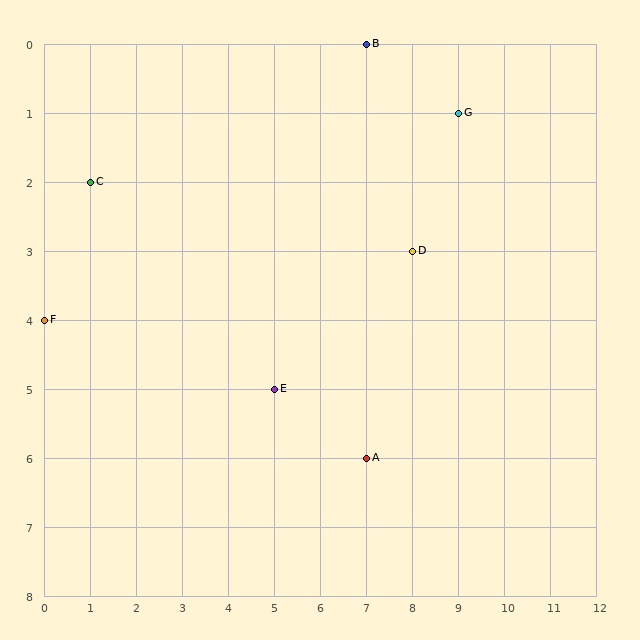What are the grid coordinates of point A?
Point A is at grid coordinates (7, 6).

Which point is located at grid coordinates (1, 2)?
Point C is at (1, 2).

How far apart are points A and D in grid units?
Points A and D are 1 column and 3 rows apart (about 3.2 grid units diagonally).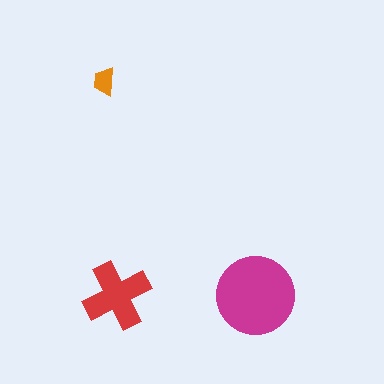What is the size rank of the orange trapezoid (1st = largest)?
3rd.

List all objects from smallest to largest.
The orange trapezoid, the red cross, the magenta circle.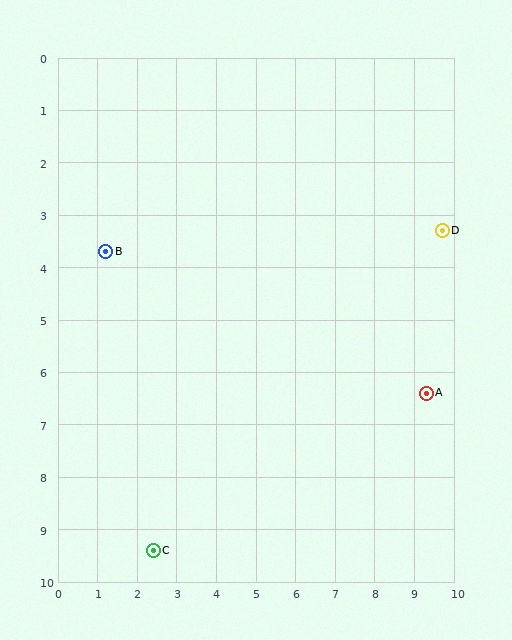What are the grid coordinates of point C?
Point C is at approximately (2.4, 9.4).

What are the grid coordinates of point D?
Point D is at approximately (9.7, 3.3).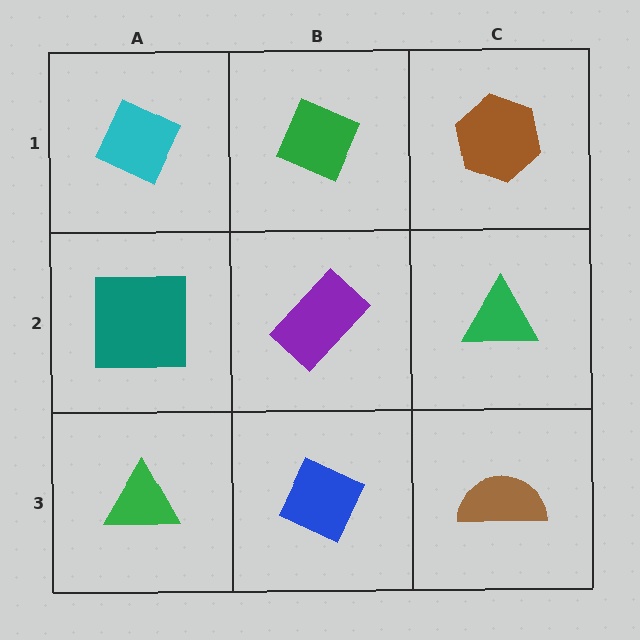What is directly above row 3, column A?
A teal square.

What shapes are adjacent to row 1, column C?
A green triangle (row 2, column C), a green diamond (row 1, column B).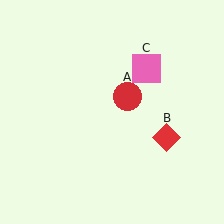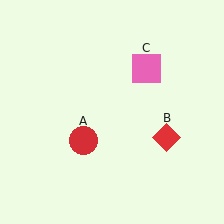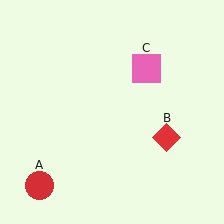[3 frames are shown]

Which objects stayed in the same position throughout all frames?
Red diamond (object B) and pink square (object C) remained stationary.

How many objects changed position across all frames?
1 object changed position: red circle (object A).